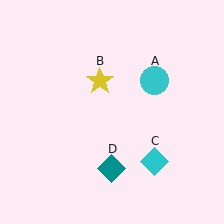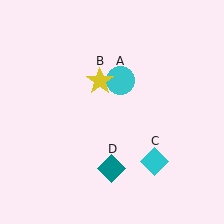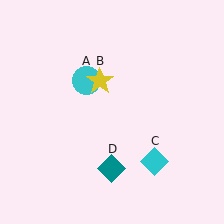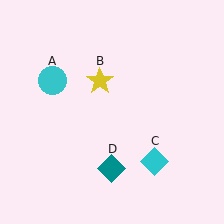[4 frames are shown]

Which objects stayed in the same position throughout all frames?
Yellow star (object B) and cyan diamond (object C) and teal diamond (object D) remained stationary.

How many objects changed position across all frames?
1 object changed position: cyan circle (object A).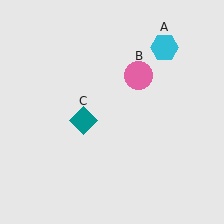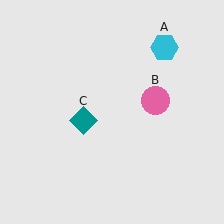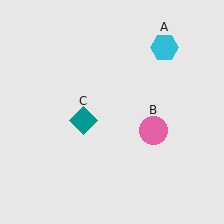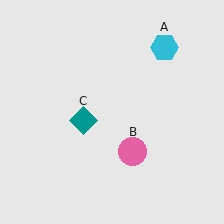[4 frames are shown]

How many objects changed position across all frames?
1 object changed position: pink circle (object B).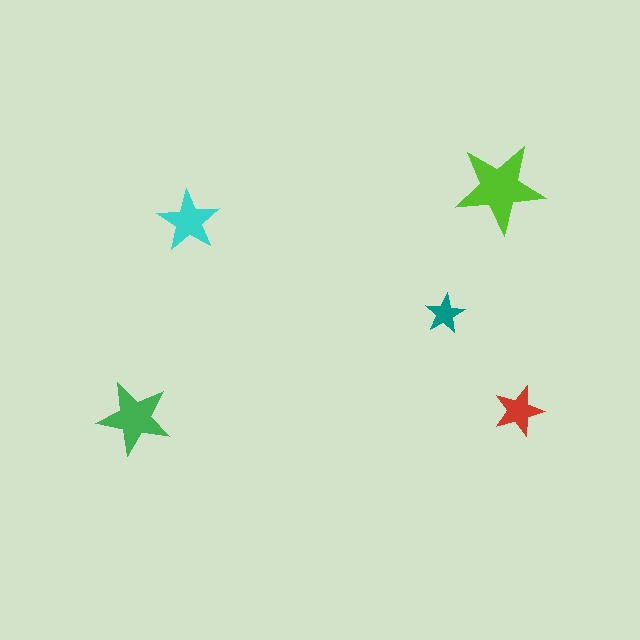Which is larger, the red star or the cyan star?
The cyan one.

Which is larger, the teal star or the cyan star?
The cyan one.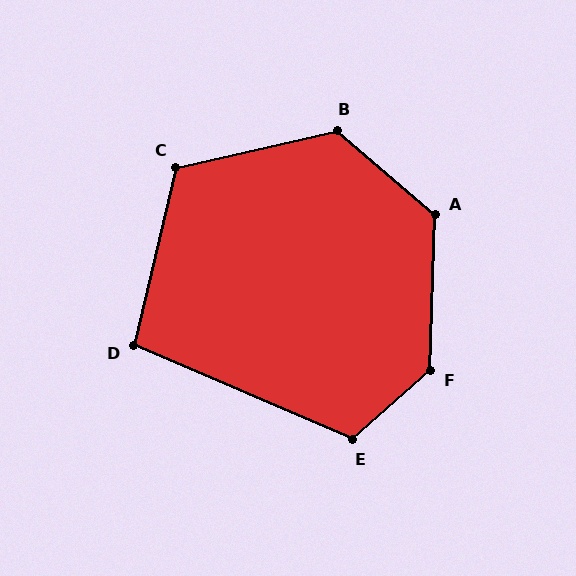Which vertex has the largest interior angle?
F, at approximately 133 degrees.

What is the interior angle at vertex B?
Approximately 127 degrees (obtuse).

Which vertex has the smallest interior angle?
D, at approximately 100 degrees.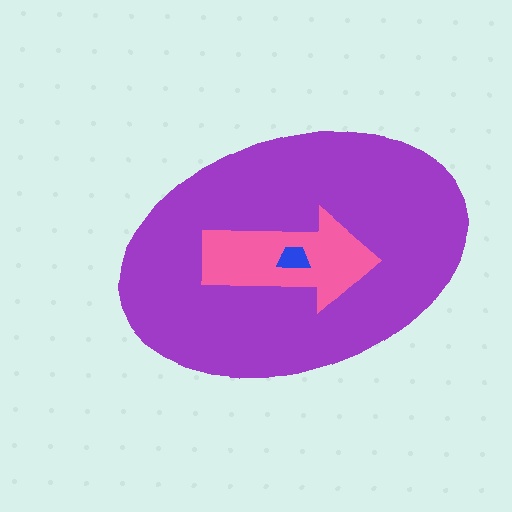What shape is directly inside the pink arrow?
The blue trapezoid.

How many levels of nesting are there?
3.